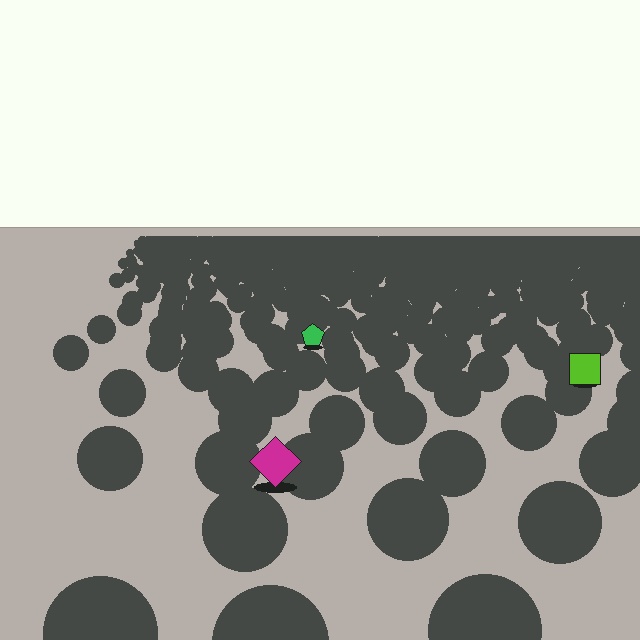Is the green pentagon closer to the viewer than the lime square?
No. The lime square is closer — you can tell from the texture gradient: the ground texture is coarser near it.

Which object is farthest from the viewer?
The green pentagon is farthest from the viewer. It appears smaller and the ground texture around it is denser.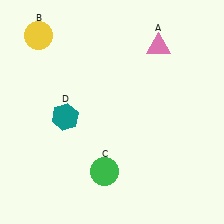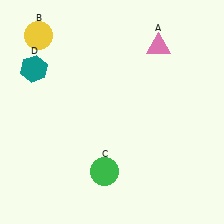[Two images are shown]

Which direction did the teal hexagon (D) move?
The teal hexagon (D) moved up.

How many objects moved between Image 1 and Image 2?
1 object moved between the two images.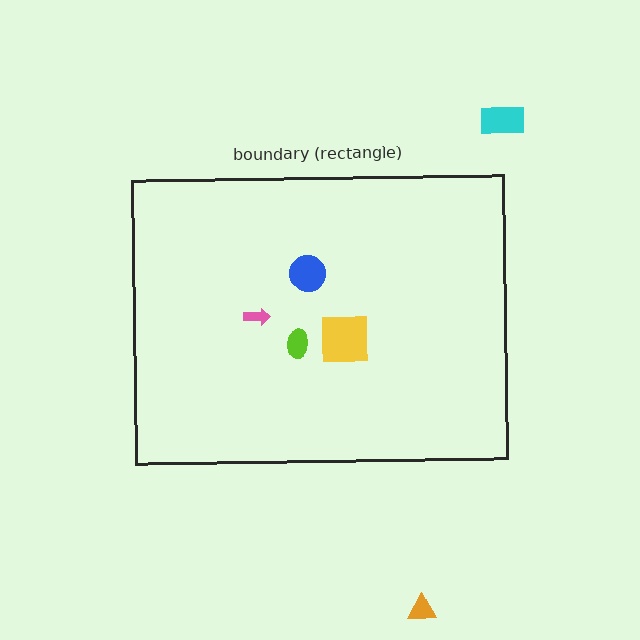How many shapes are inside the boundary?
4 inside, 2 outside.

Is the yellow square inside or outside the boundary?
Inside.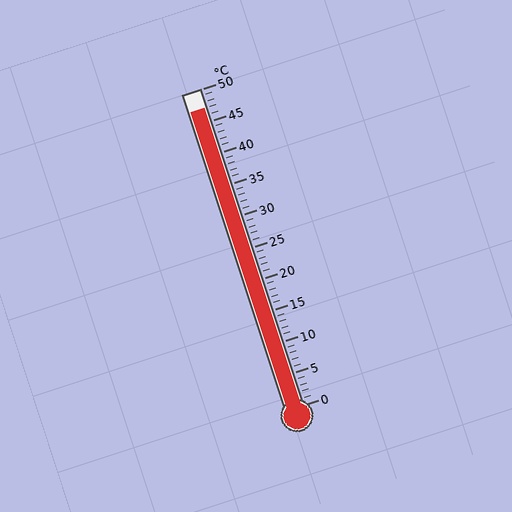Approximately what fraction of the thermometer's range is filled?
The thermometer is filled to approximately 95% of its range.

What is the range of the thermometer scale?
The thermometer scale ranges from 0°C to 50°C.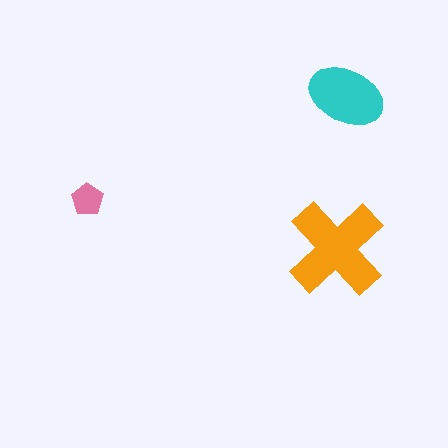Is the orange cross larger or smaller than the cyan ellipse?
Larger.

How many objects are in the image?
There are 3 objects in the image.